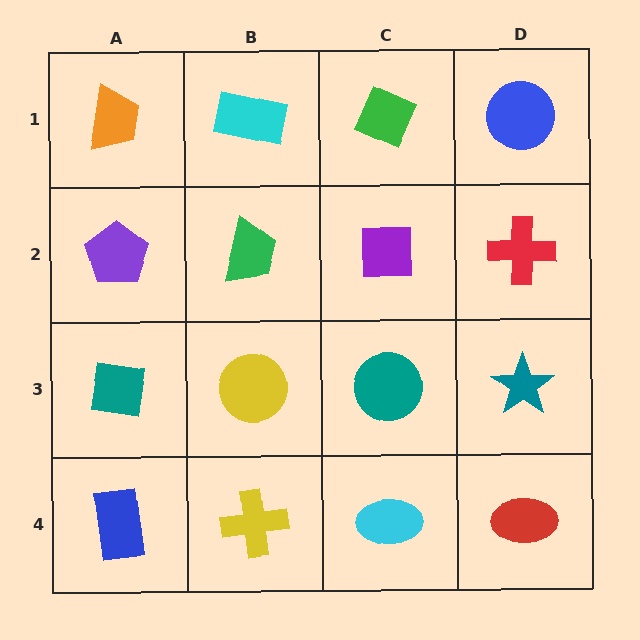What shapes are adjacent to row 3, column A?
A purple pentagon (row 2, column A), a blue rectangle (row 4, column A), a yellow circle (row 3, column B).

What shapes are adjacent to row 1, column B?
A green trapezoid (row 2, column B), an orange trapezoid (row 1, column A), a green diamond (row 1, column C).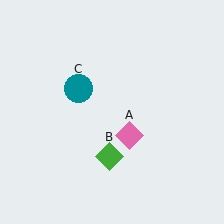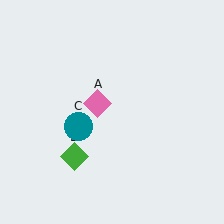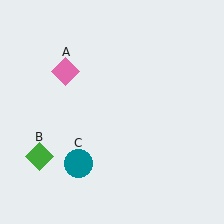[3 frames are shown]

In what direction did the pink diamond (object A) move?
The pink diamond (object A) moved up and to the left.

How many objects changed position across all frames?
3 objects changed position: pink diamond (object A), green diamond (object B), teal circle (object C).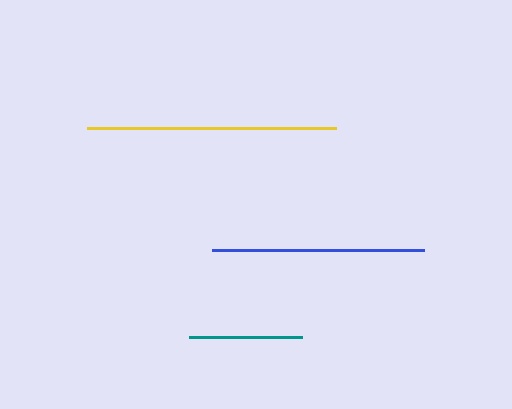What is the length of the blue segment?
The blue segment is approximately 212 pixels long.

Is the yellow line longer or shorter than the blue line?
The yellow line is longer than the blue line.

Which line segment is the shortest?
The teal line is the shortest at approximately 113 pixels.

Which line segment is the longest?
The yellow line is the longest at approximately 249 pixels.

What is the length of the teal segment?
The teal segment is approximately 113 pixels long.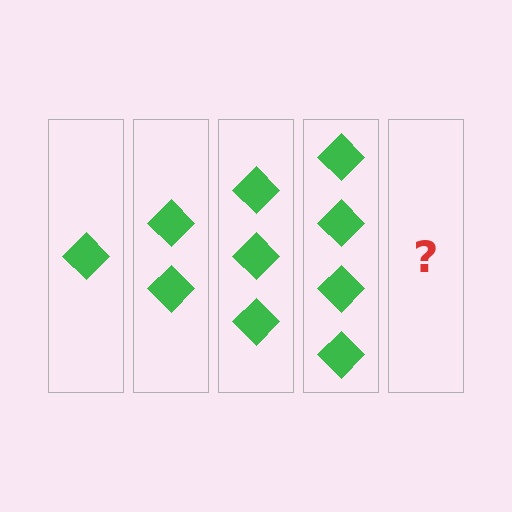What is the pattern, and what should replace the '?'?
The pattern is that each step adds one more diamond. The '?' should be 5 diamonds.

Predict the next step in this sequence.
The next step is 5 diamonds.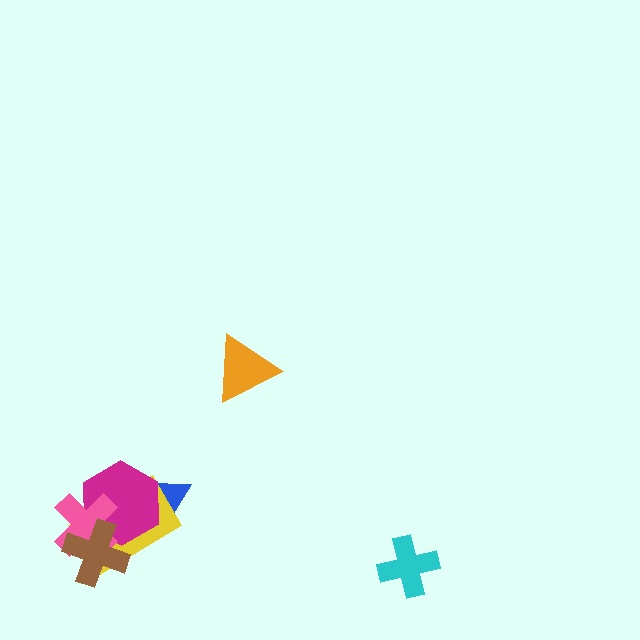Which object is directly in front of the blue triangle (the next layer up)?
The yellow rectangle is directly in front of the blue triangle.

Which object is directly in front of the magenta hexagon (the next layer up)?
The pink cross is directly in front of the magenta hexagon.